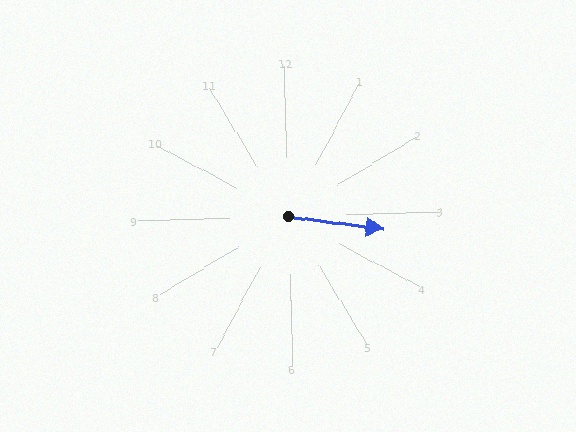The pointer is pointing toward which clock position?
Roughly 3 o'clock.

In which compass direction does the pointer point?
East.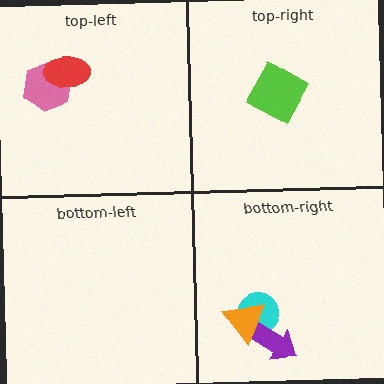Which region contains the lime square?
The top-right region.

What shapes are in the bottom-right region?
The cyan circle, the purple arrow, the orange triangle.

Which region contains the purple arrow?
The bottom-right region.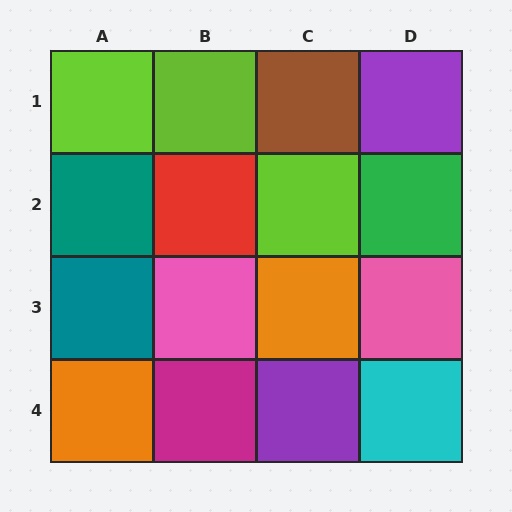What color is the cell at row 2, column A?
Teal.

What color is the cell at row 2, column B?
Red.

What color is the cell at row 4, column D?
Cyan.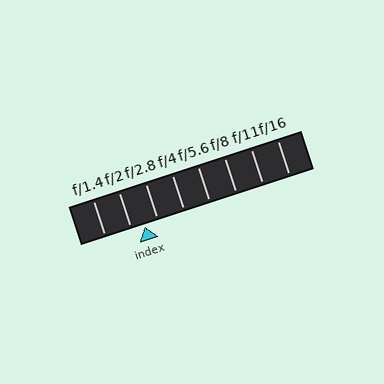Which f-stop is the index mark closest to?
The index mark is closest to f/2.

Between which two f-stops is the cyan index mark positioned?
The index mark is between f/2 and f/2.8.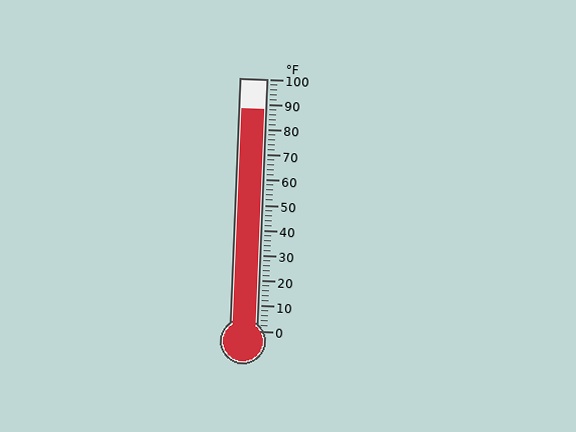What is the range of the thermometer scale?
The thermometer scale ranges from 0°F to 100°F.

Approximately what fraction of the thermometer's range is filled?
The thermometer is filled to approximately 90% of its range.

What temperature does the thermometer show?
The thermometer shows approximately 88°F.